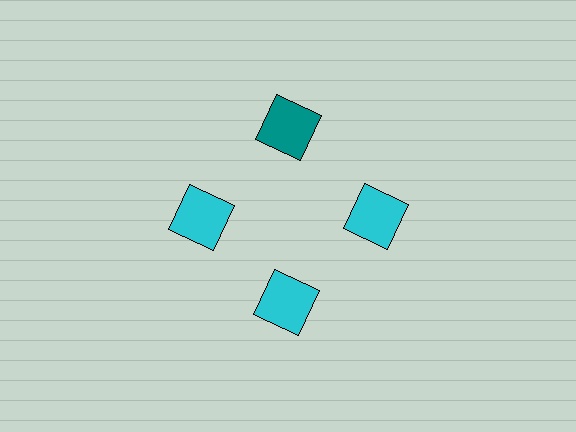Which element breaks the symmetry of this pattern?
The teal square at roughly the 12 o'clock position breaks the symmetry. All other shapes are cyan squares.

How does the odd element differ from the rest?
It has a different color: teal instead of cyan.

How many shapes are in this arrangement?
There are 4 shapes arranged in a ring pattern.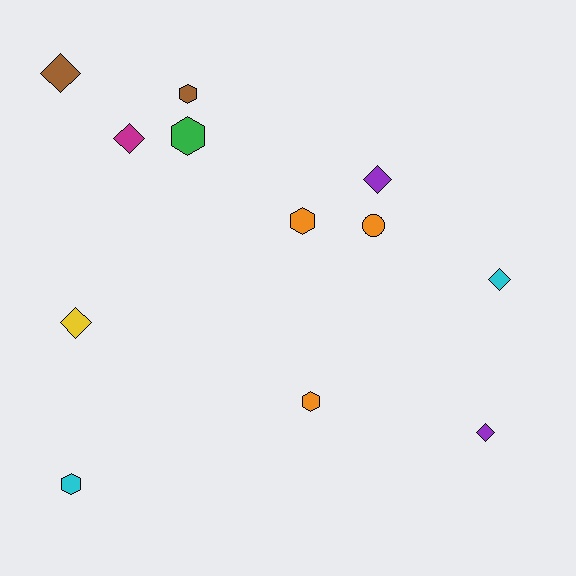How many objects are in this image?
There are 12 objects.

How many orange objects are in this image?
There are 3 orange objects.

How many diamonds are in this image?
There are 6 diamonds.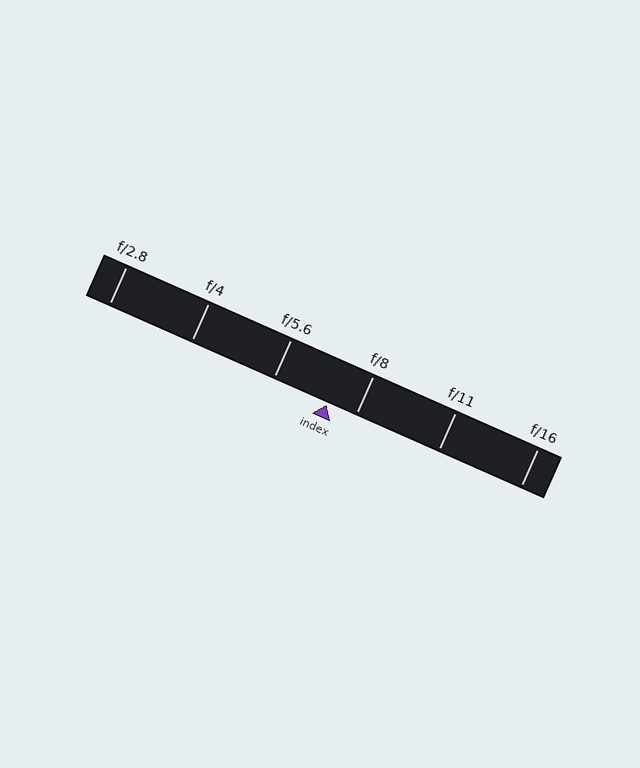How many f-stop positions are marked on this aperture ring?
There are 6 f-stop positions marked.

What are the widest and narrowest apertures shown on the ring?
The widest aperture shown is f/2.8 and the narrowest is f/16.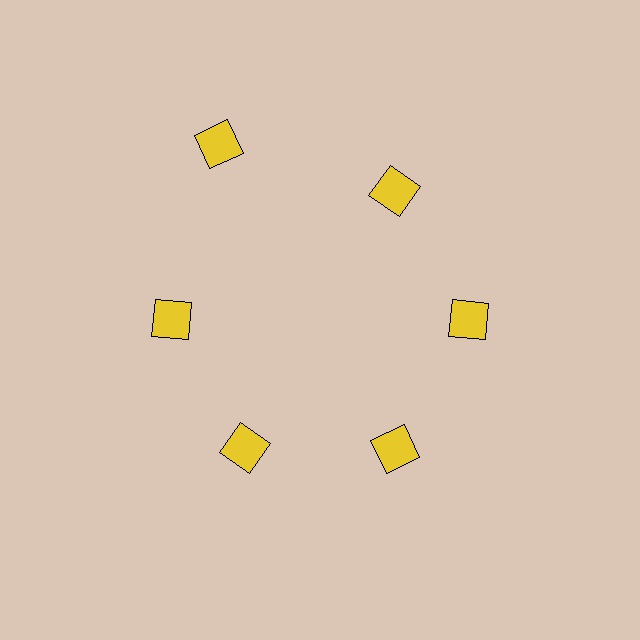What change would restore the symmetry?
The symmetry would be restored by moving it inward, back onto the ring so that all 6 squares sit at equal angles and equal distance from the center.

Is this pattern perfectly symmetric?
No. The 6 yellow squares are arranged in a ring, but one element near the 11 o'clock position is pushed outward from the center, breaking the 6-fold rotational symmetry.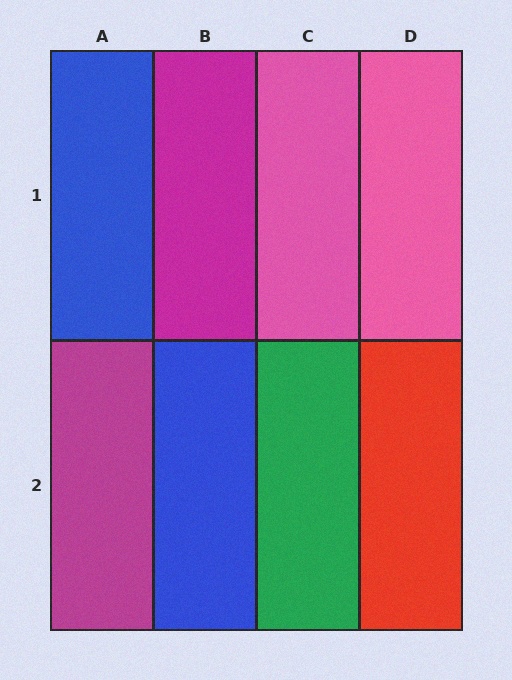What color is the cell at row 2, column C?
Green.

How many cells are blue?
2 cells are blue.